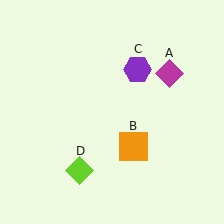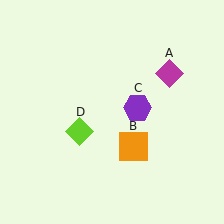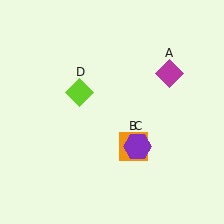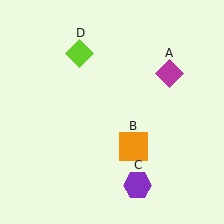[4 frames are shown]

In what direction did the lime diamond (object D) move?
The lime diamond (object D) moved up.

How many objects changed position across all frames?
2 objects changed position: purple hexagon (object C), lime diamond (object D).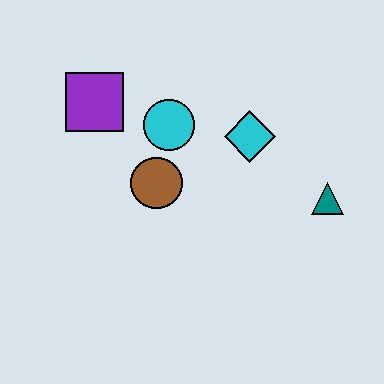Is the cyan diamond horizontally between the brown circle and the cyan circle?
No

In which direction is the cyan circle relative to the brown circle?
The cyan circle is above the brown circle.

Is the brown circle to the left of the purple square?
No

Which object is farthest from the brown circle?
The teal triangle is farthest from the brown circle.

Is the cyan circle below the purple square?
Yes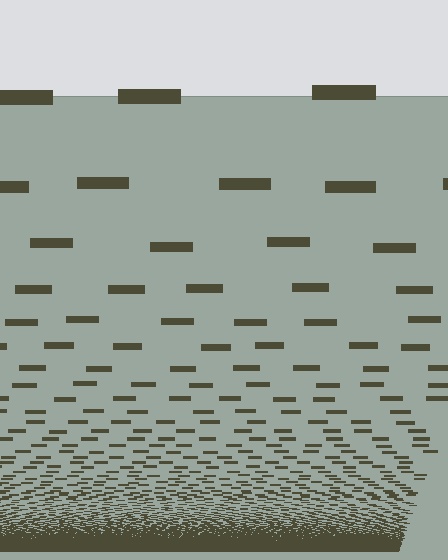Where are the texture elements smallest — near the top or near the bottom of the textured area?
Near the bottom.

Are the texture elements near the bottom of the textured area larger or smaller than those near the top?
Smaller. The gradient is inverted — elements near the bottom are smaller and denser.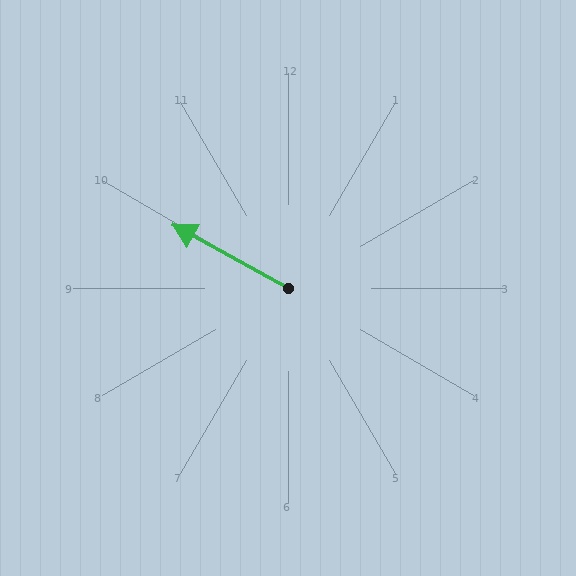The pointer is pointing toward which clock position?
Roughly 10 o'clock.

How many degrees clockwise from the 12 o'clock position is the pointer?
Approximately 299 degrees.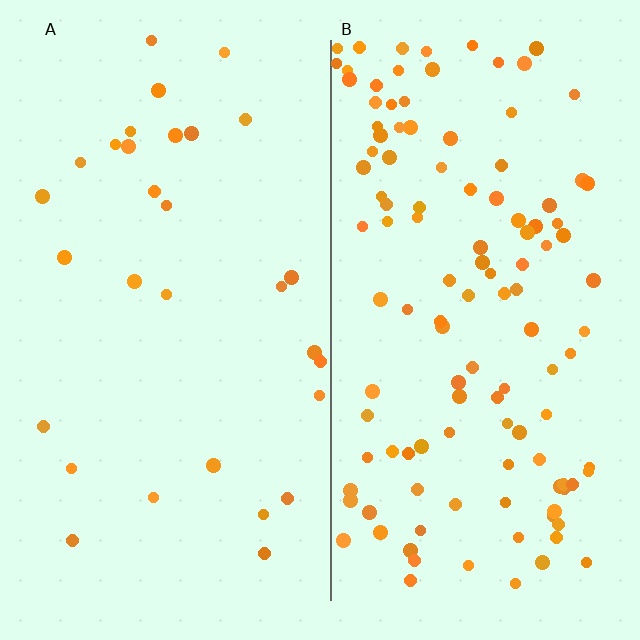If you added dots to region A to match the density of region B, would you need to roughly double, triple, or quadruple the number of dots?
Approximately quadruple.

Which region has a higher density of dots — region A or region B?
B (the right).